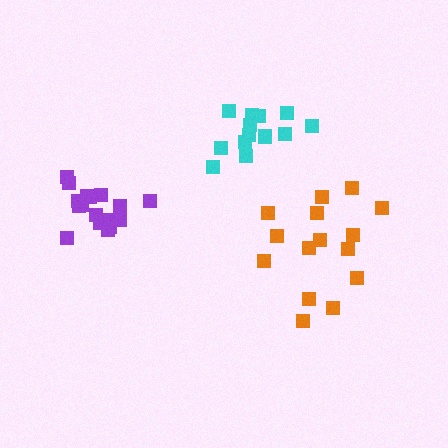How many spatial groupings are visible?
There are 3 spatial groupings.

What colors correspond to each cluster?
The clusters are colored: cyan, purple, orange.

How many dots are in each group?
Group 1: 14 dots, Group 2: 17 dots, Group 3: 15 dots (46 total).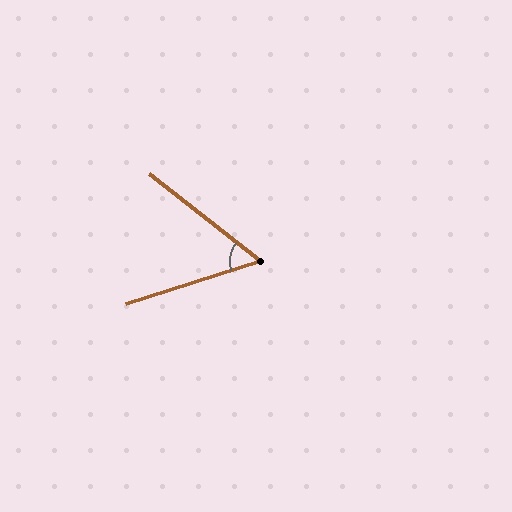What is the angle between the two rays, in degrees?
Approximately 56 degrees.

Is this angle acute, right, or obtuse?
It is acute.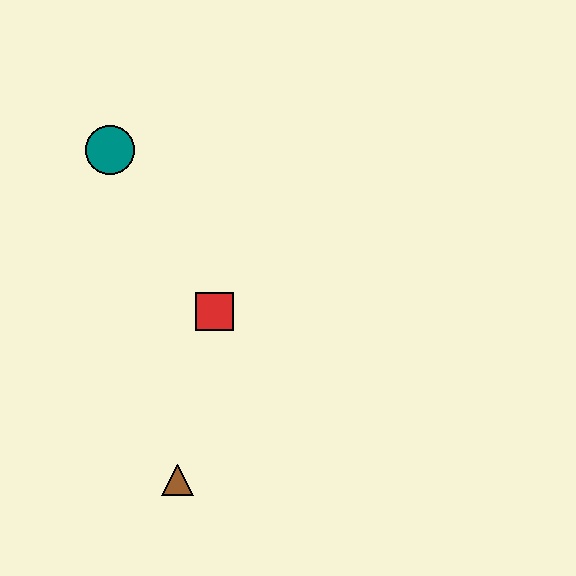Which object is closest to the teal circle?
The red square is closest to the teal circle.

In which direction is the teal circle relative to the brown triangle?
The teal circle is above the brown triangle.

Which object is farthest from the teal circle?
The brown triangle is farthest from the teal circle.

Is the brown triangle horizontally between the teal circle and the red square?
Yes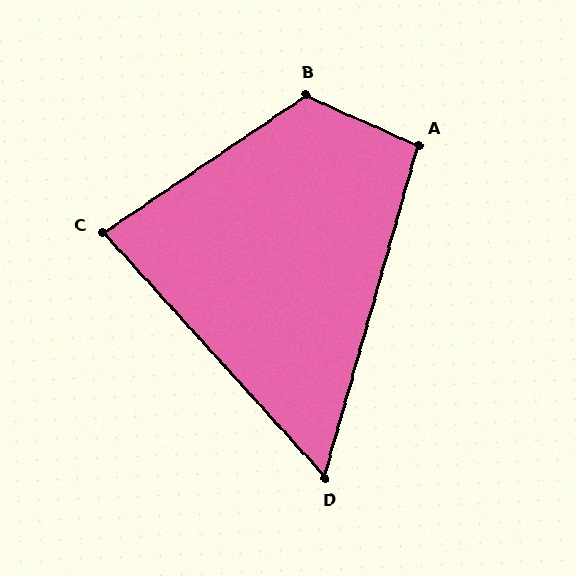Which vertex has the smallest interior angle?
D, at approximately 58 degrees.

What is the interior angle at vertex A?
Approximately 98 degrees (obtuse).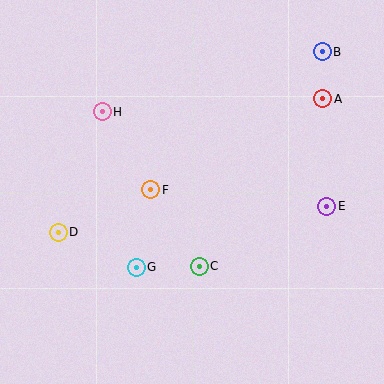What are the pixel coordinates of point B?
Point B is at (322, 52).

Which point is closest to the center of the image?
Point F at (151, 190) is closest to the center.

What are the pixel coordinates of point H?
Point H is at (102, 112).